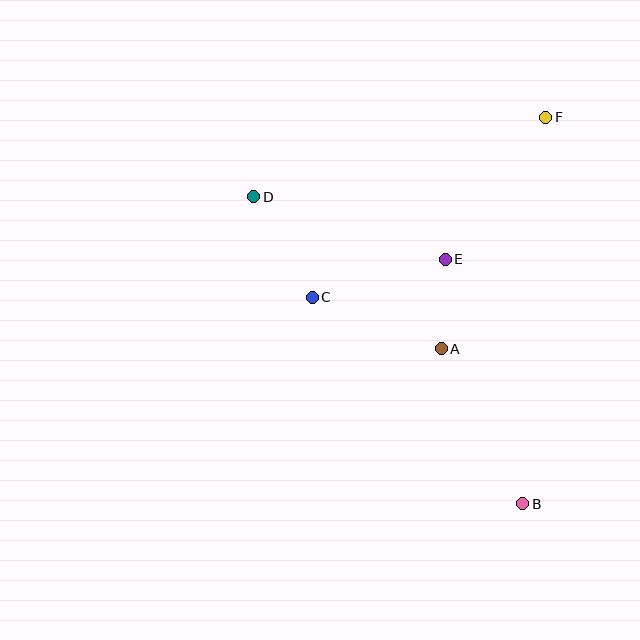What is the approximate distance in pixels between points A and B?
The distance between A and B is approximately 175 pixels.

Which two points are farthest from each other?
Points B and D are farthest from each other.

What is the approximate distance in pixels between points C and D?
The distance between C and D is approximately 116 pixels.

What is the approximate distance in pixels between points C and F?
The distance between C and F is approximately 295 pixels.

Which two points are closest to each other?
Points A and E are closest to each other.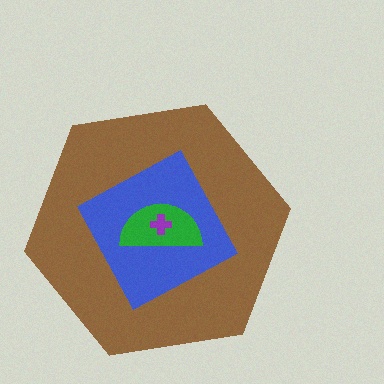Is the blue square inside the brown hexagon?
Yes.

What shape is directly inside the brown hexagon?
The blue square.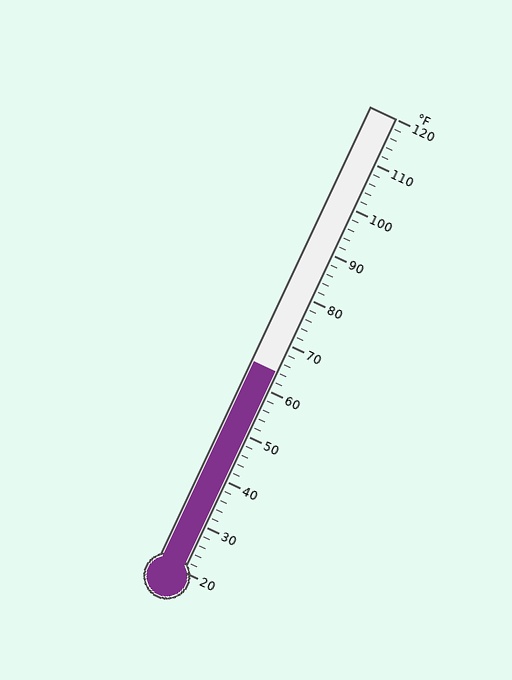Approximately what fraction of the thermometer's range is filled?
The thermometer is filled to approximately 45% of its range.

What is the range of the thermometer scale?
The thermometer scale ranges from 20°F to 120°F.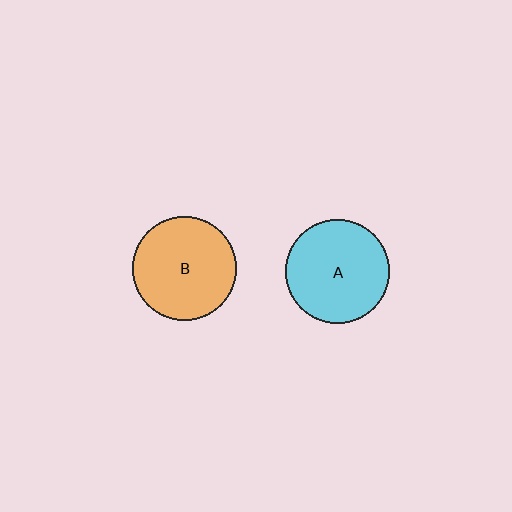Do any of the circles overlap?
No, none of the circles overlap.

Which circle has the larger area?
Circle A (cyan).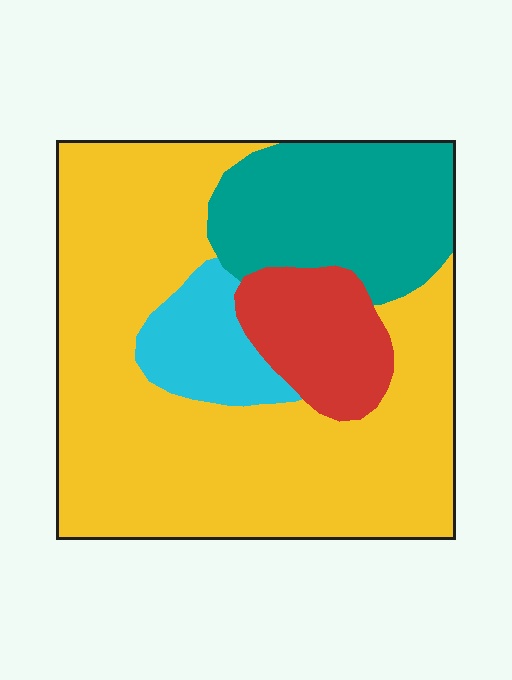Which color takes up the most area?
Yellow, at roughly 60%.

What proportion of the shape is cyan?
Cyan covers about 10% of the shape.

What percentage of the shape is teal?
Teal covers about 20% of the shape.